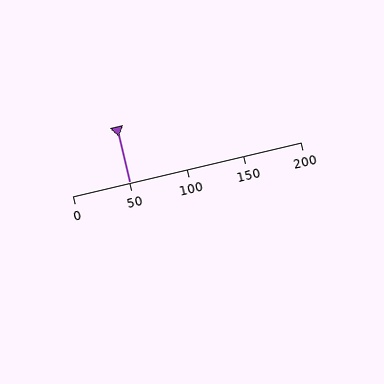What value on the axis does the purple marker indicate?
The marker indicates approximately 50.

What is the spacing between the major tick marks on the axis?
The major ticks are spaced 50 apart.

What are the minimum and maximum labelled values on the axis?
The axis runs from 0 to 200.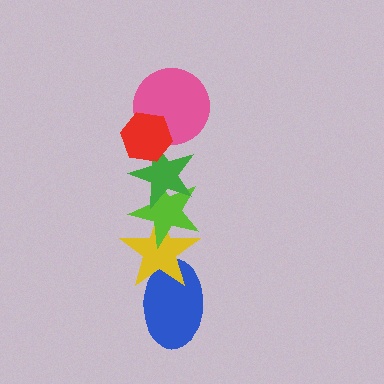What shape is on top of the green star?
The pink circle is on top of the green star.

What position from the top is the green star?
The green star is 3rd from the top.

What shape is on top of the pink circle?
The red hexagon is on top of the pink circle.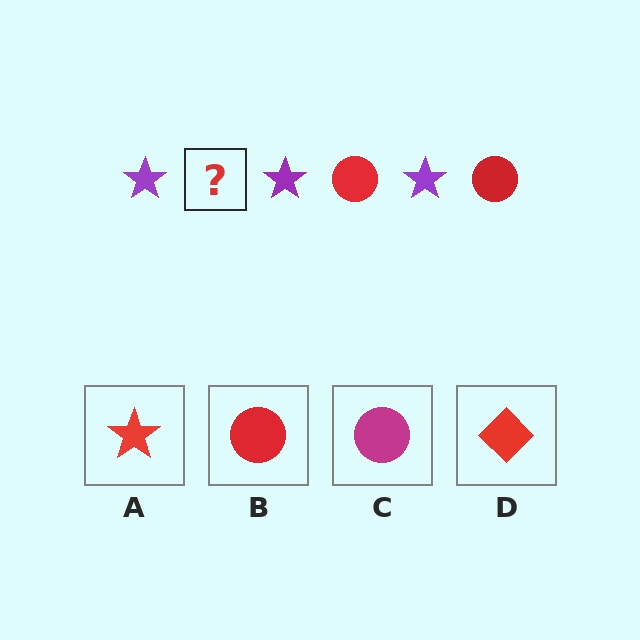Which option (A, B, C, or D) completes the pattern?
B.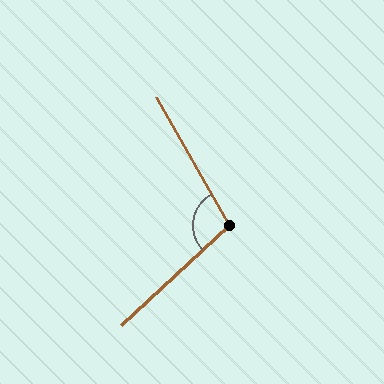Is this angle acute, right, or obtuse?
It is obtuse.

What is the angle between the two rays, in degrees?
Approximately 103 degrees.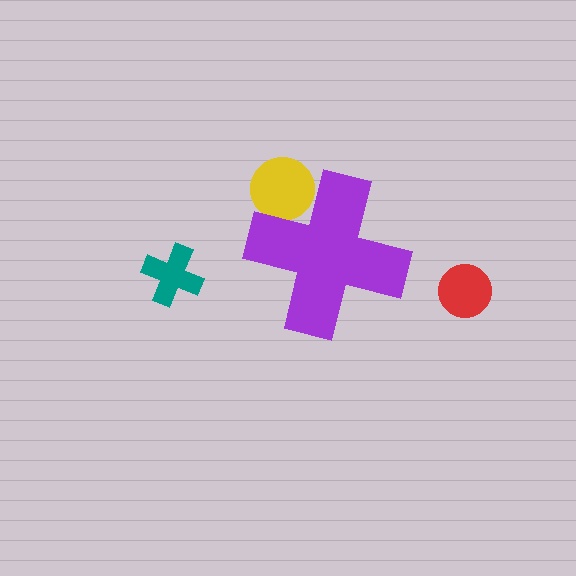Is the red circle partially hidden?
No, the red circle is fully visible.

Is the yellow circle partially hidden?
Yes, the yellow circle is partially hidden behind the purple cross.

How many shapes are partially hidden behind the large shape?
1 shape is partially hidden.